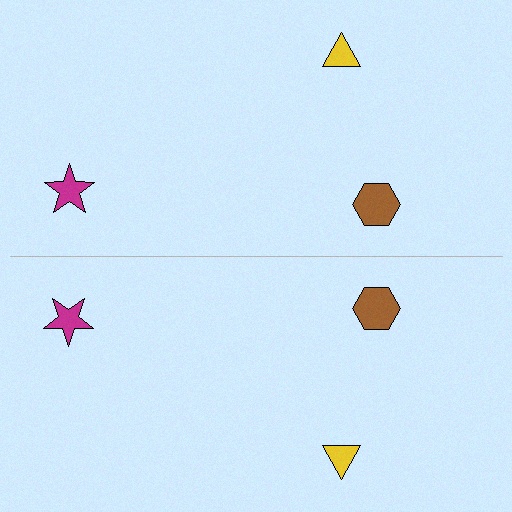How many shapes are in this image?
There are 6 shapes in this image.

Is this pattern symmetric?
Yes, this pattern has bilateral (reflection) symmetry.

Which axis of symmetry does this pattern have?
The pattern has a horizontal axis of symmetry running through the center of the image.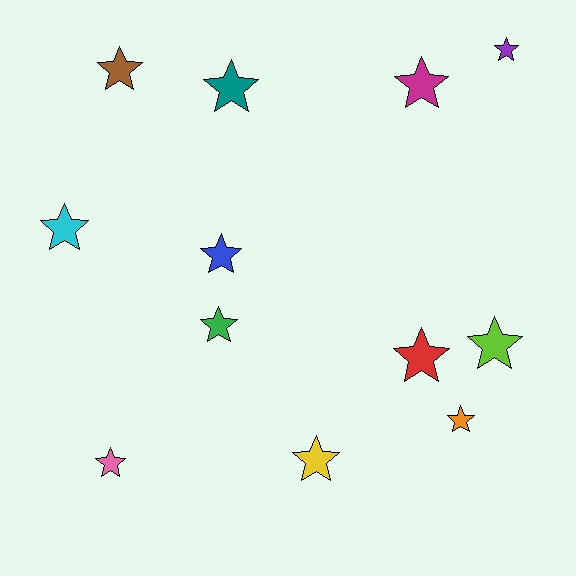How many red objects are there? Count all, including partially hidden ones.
There is 1 red object.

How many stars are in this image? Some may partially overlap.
There are 12 stars.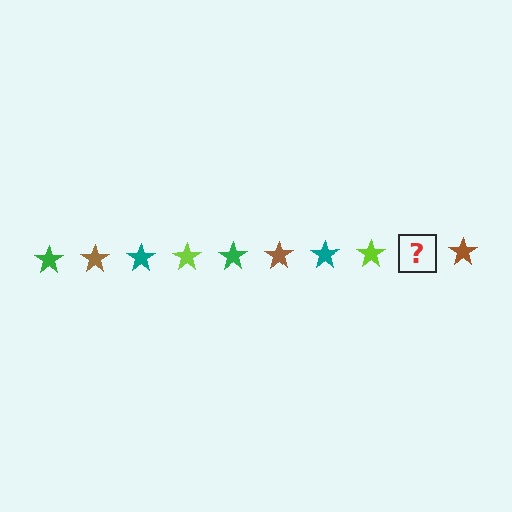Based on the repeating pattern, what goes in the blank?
The blank should be a green star.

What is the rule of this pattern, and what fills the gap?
The rule is that the pattern cycles through green, brown, teal, lime stars. The gap should be filled with a green star.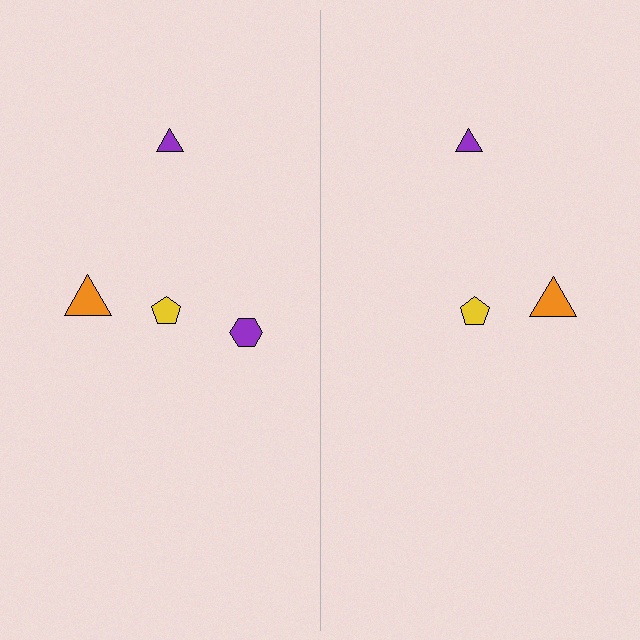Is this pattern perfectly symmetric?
No, the pattern is not perfectly symmetric. A purple hexagon is missing from the right side.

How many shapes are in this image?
There are 7 shapes in this image.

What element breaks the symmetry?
A purple hexagon is missing from the right side.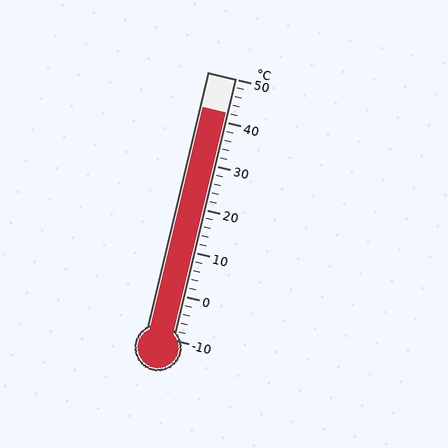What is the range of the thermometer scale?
The thermometer scale ranges from -10°C to 50°C.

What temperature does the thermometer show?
The thermometer shows approximately 42°C.